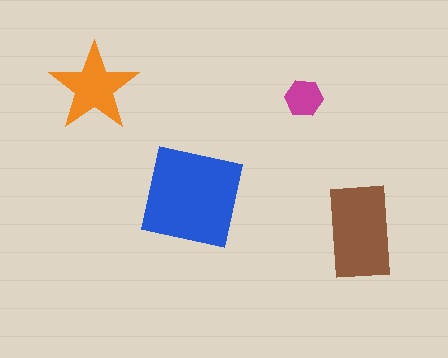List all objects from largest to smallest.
The blue square, the brown rectangle, the orange star, the magenta hexagon.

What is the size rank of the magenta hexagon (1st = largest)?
4th.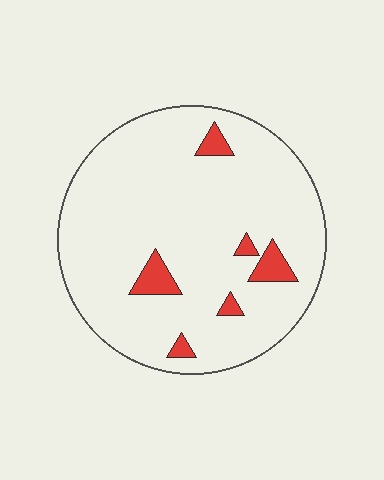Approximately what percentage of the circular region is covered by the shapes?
Approximately 10%.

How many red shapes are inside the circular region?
6.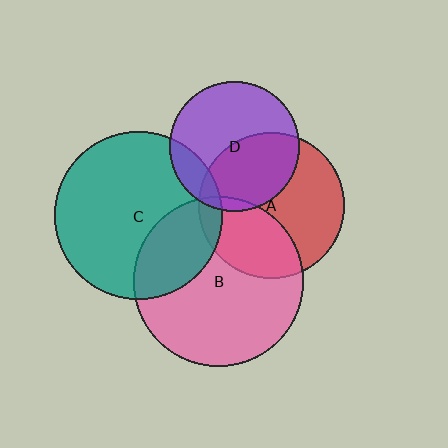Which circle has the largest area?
Circle B (pink).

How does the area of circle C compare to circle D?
Approximately 1.7 times.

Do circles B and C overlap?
Yes.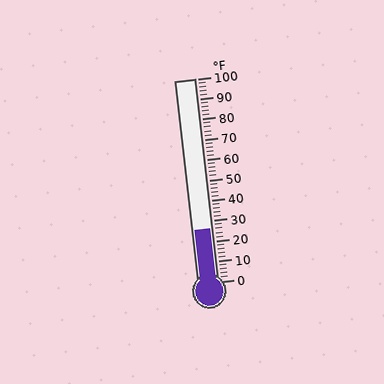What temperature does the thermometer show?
The thermometer shows approximately 26°F.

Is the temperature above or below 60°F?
The temperature is below 60°F.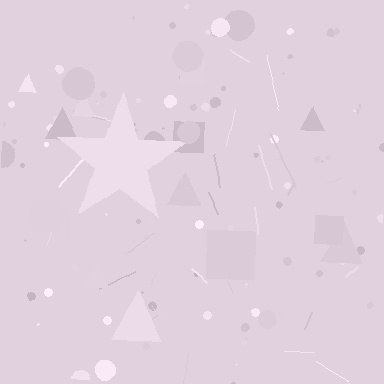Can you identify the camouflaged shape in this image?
The camouflaged shape is a star.